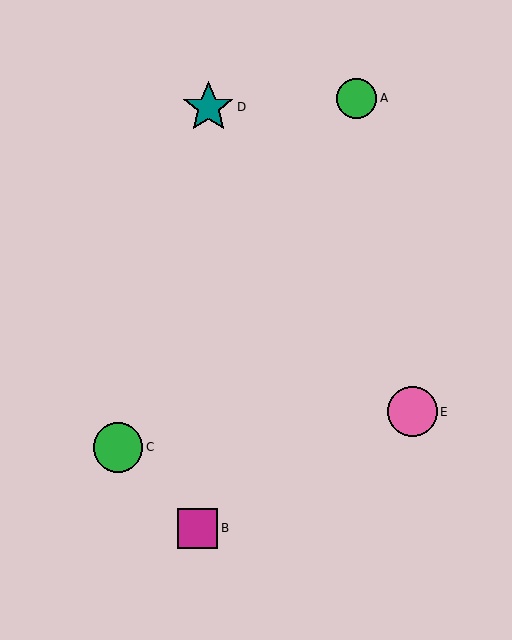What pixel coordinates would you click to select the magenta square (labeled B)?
Click at (198, 528) to select the magenta square B.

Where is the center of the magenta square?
The center of the magenta square is at (198, 528).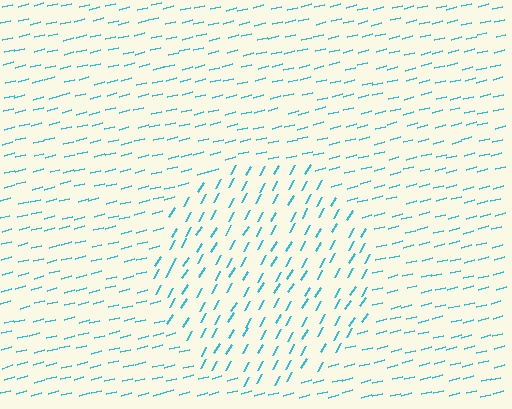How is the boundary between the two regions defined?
The boundary is defined purely by a change in line orientation (approximately 45 degrees difference). All lines are the same color and thickness.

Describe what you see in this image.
The image is filled with small cyan line segments. A circle region in the image has lines oriented differently from the surrounding lines, creating a visible texture boundary.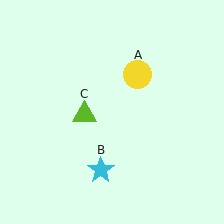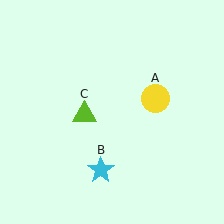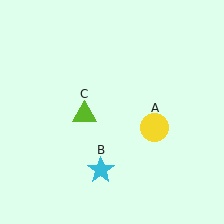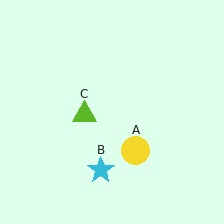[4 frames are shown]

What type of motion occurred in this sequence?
The yellow circle (object A) rotated clockwise around the center of the scene.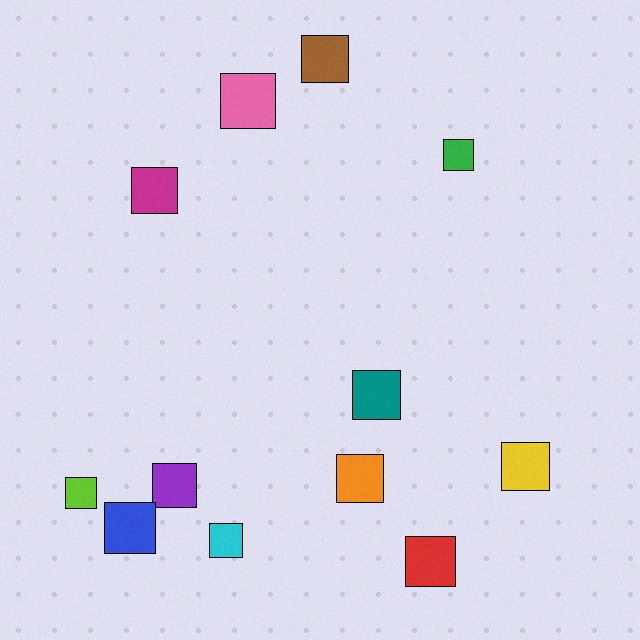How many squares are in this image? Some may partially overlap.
There are 12 squares.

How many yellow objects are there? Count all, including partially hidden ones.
There is 1 yellow object.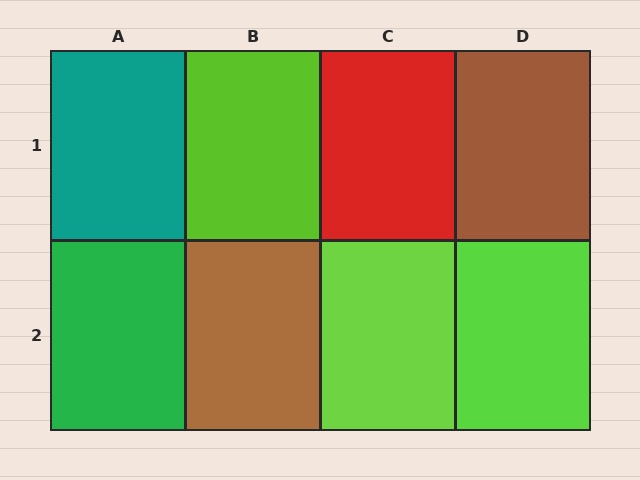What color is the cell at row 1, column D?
Brown.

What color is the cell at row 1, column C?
Red.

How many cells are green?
1 cell is green.